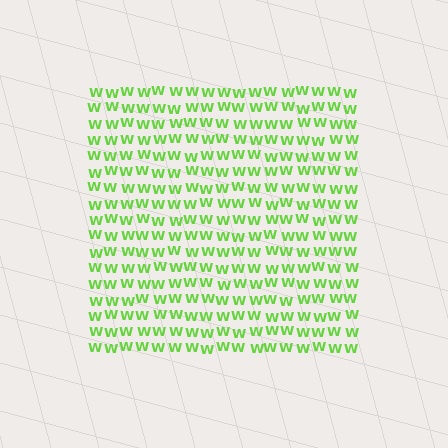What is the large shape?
The large shape is a square.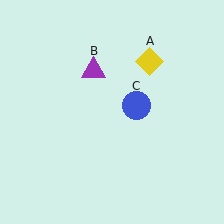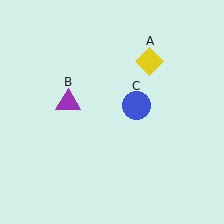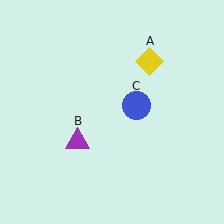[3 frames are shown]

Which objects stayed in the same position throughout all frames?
Yellow diamond (object A) and blue circle (object C) remained stationary.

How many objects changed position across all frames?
1 object changed position: purple triangle (object B).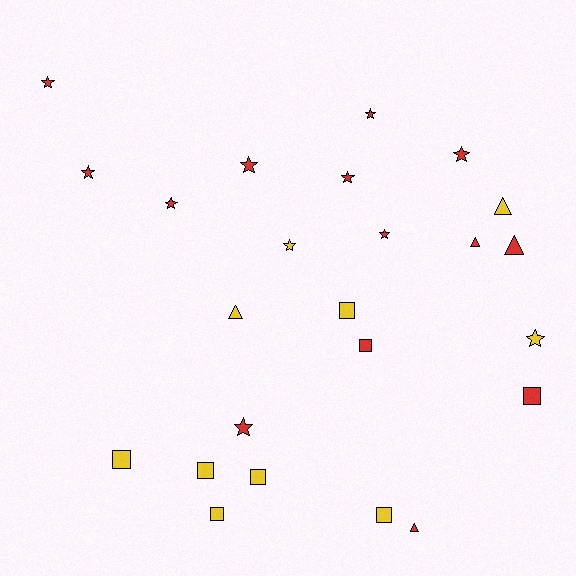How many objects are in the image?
There are 24 objects.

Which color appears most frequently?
Red, with 14 objects.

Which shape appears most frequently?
Star, with 11 objects.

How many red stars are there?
There are 9 red stars.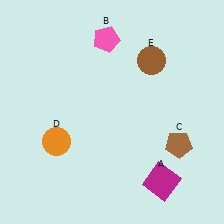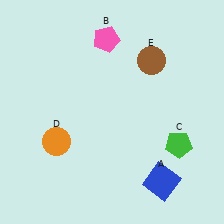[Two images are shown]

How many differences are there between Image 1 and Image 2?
There are 2 differences between the two images.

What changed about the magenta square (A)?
In Image 1, A is magenta. In Image 2, it changed to blue.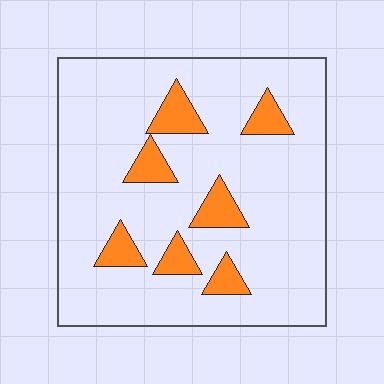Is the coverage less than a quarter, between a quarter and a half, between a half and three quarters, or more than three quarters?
Less than a quarter.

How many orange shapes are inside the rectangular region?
7.